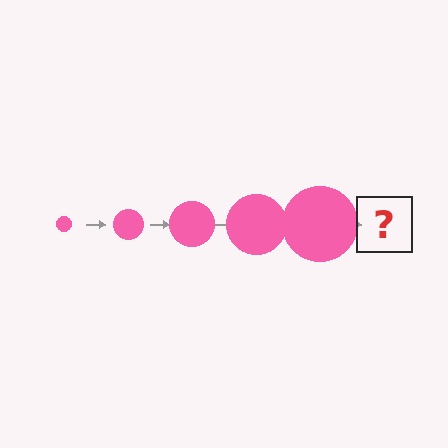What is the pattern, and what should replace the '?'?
The pattern is that the circle gets progressively larger each step. The '?' should be a pink circle, larger than the previous one.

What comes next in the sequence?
The next element should be a pink circle, larger than the previous one.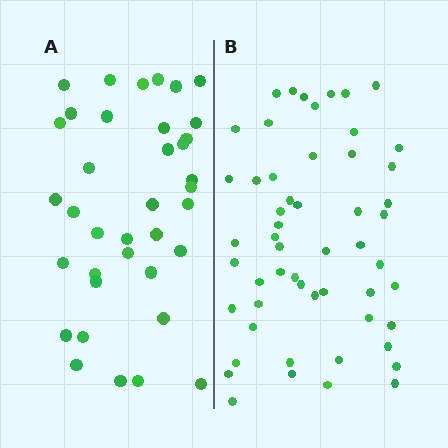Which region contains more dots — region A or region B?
Region B (the right region) has more dots.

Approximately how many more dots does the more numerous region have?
Region B has approximately 15 more dots than region A.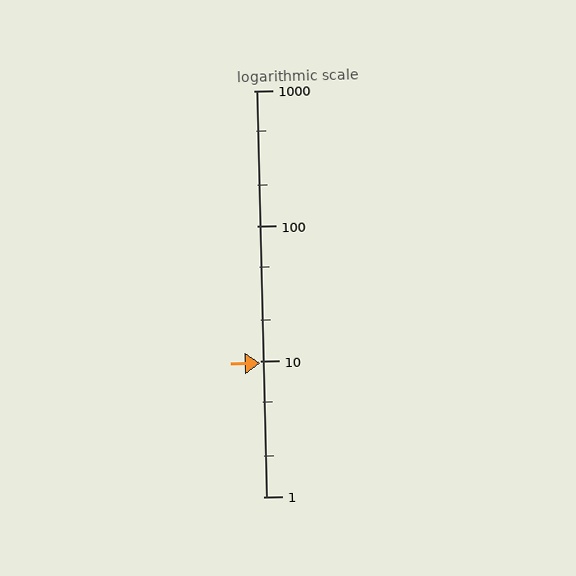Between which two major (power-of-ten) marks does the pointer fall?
The pointer is between 1 and 10.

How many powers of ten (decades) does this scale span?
The scale spans 3 decades, from 1 to 1000.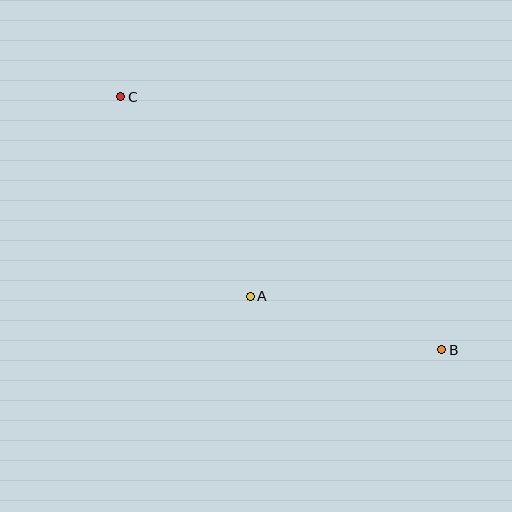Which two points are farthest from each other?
Points B and C are farthest from each other.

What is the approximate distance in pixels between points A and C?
The distance between A and C is approximately 238 pixels.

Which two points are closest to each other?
Points A and B are closest to each other.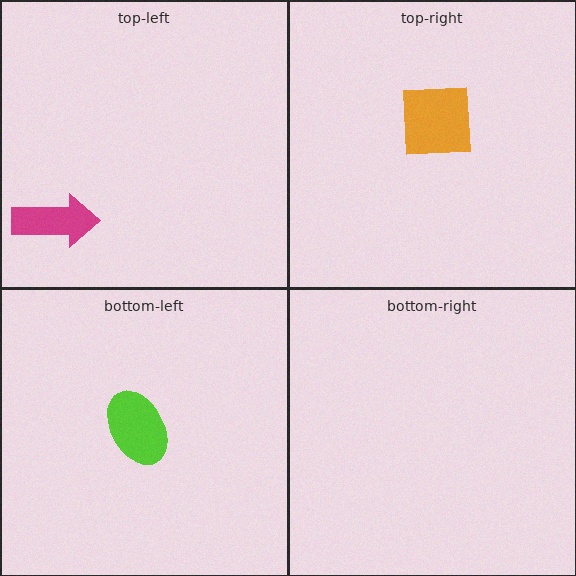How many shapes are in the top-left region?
1.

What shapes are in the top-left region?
The magenta arrow.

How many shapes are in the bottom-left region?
1.